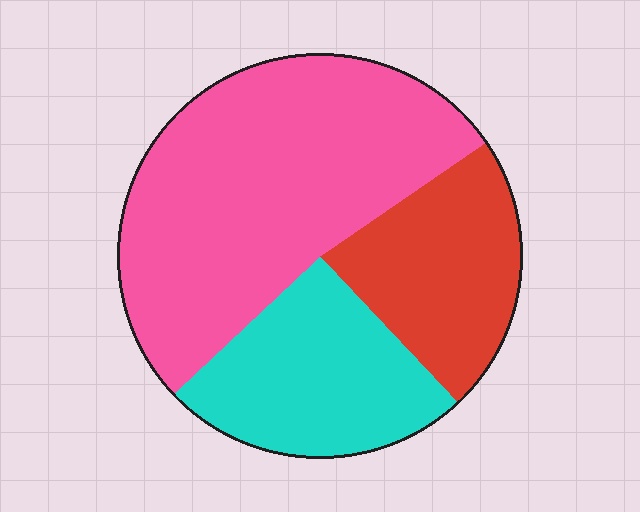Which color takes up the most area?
Pink, at roughly 55%.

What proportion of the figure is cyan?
Cyan covers about 25% of the figure.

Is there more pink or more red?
Pink.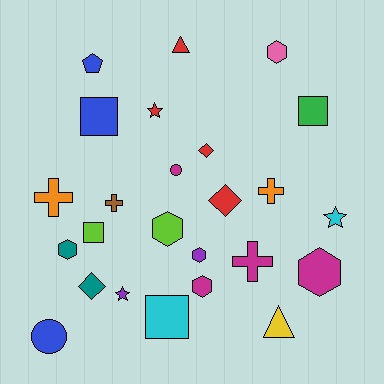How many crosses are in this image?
There are 4 crosses.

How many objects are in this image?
There are 25 objects.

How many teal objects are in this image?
There are 2 teal objects.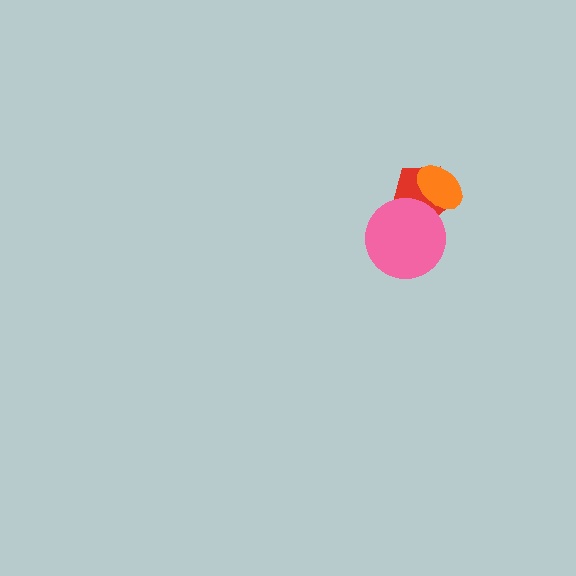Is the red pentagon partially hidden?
Yes, it is partially covered by another shape.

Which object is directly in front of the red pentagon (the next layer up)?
The pink circle is directly in front of the red pentagon.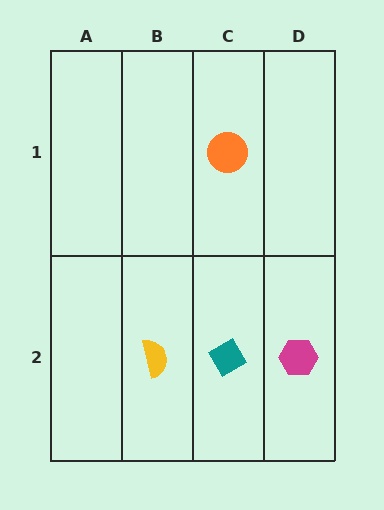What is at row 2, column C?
A teal diamond.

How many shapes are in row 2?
3 shapes.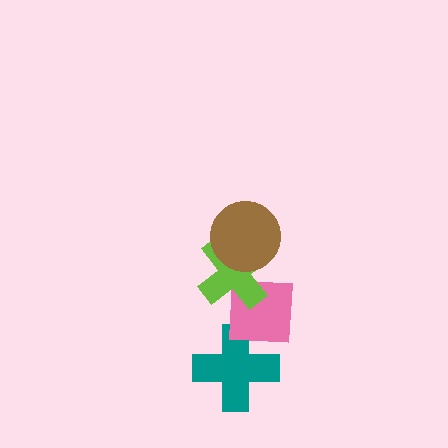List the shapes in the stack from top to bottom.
From top to bottom: the brown circle, the lime cross, the pink square, the teal cross.